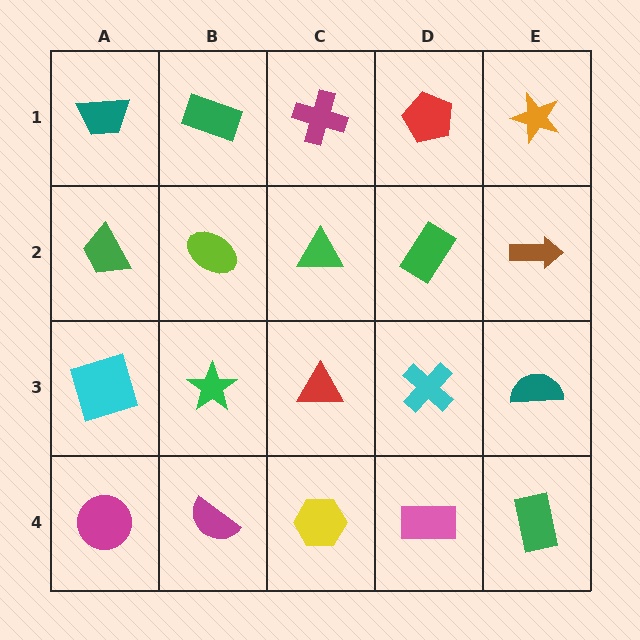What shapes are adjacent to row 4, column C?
A red triangle (row 3, column C), a magenta semicircle (row 4, column B), a pink rectangle (row 4, column D).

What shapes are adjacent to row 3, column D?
A green rectangle (row 2, column D), a pink rectangle (row 4, column D), a red triangle (row 3, column C), a teal semicircle (row 3, column E).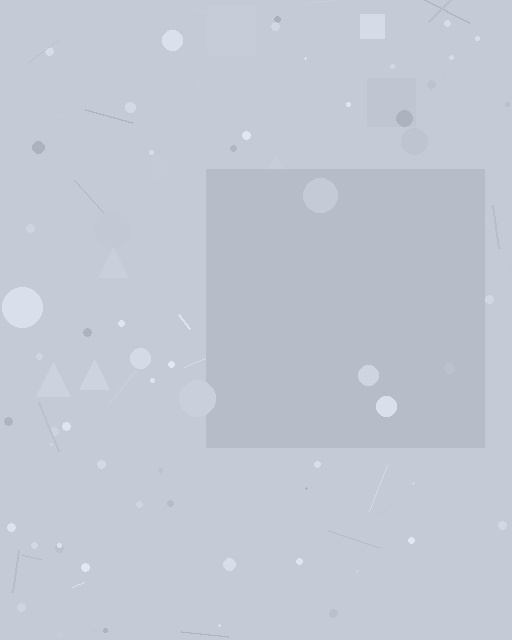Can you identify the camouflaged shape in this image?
The camouflaged shape is a square.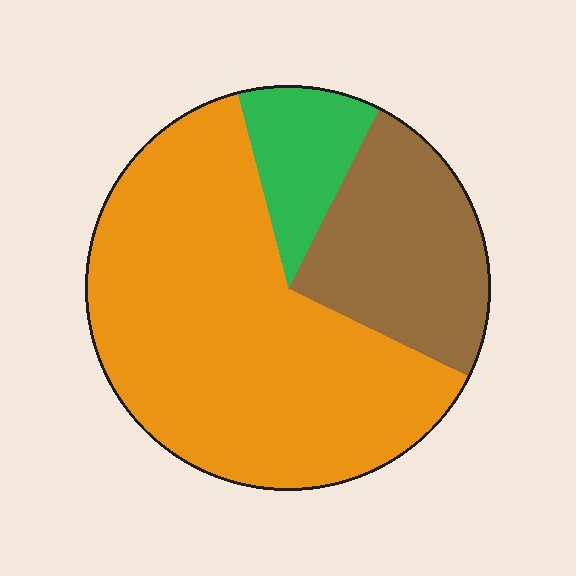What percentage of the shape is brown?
Brown covers about 25% of the shape.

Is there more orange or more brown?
Orange.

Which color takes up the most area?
Orange, at roughly 65%.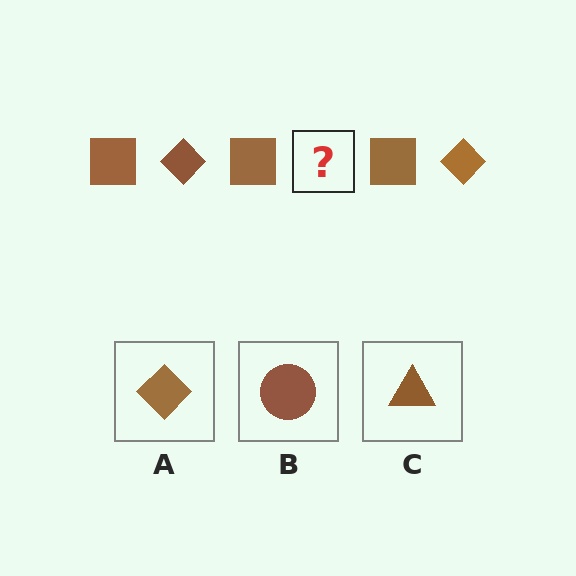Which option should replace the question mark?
Option A.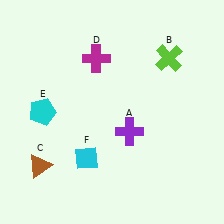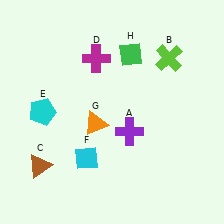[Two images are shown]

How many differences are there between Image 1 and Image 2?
There are 2 differences between the two images.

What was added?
An orange triangle (G), a green diamond (H) were added in Image 2.